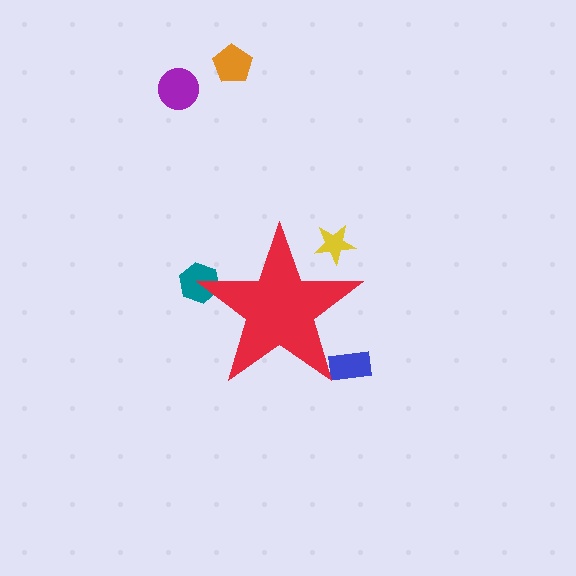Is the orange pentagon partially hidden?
No, the orange pentagon is fully visible.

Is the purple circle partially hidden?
No, the purple circle is fully visible.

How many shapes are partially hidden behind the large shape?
3 shapes are partially hidden.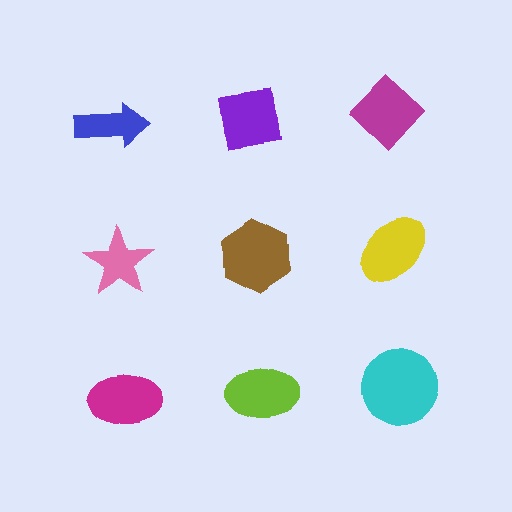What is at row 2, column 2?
A brown hexagon.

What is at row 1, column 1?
A blue arrow.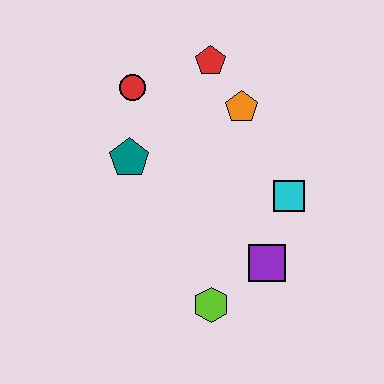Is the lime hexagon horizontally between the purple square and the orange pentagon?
No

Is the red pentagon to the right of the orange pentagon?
No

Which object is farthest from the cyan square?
The red circle is farthest from the cyan square.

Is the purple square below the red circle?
Yes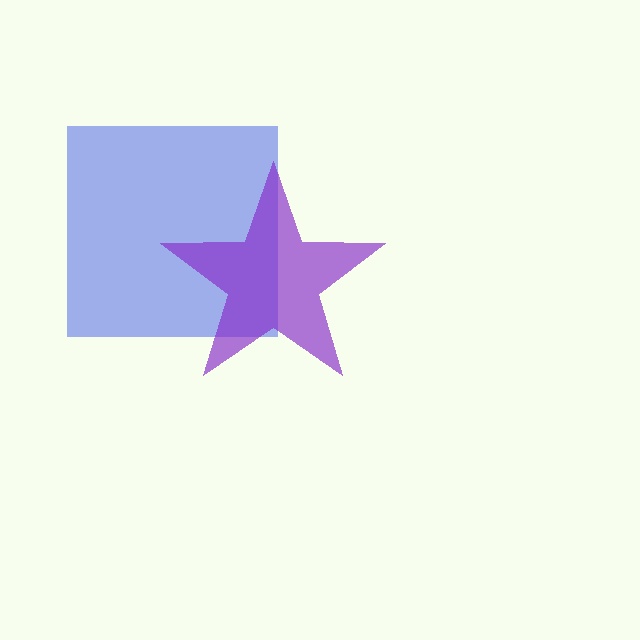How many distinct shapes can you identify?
There are 2 distinct shapes: a blue square, a purple star.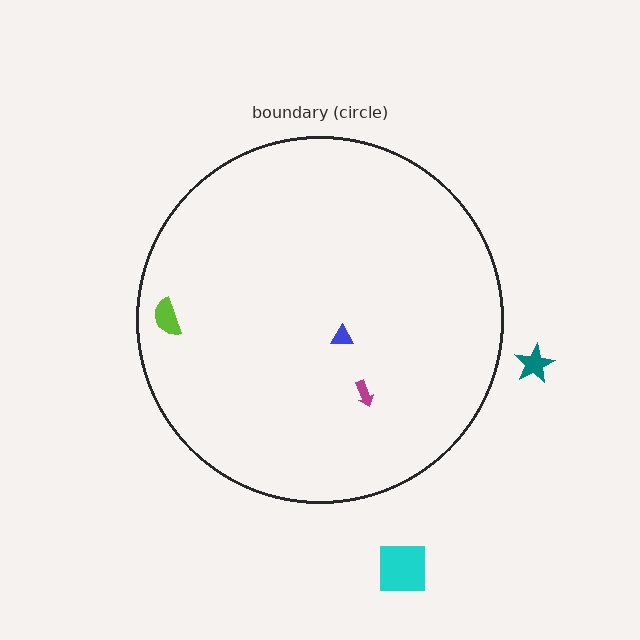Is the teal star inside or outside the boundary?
Outside.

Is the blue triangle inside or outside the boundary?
Inside.